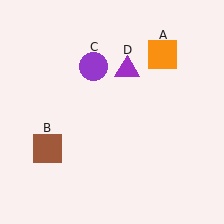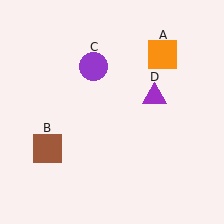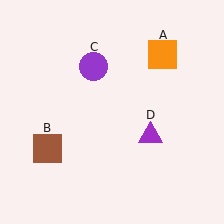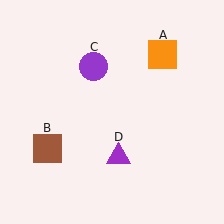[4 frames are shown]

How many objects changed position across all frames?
1 object changed position: purple triangle (object D).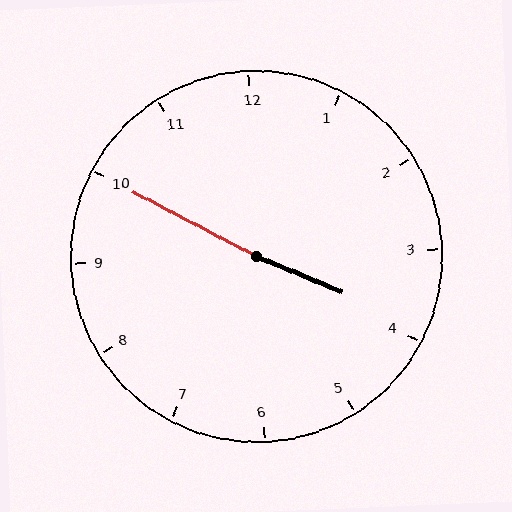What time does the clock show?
3:50.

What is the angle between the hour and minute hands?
Approximately 175 degrees.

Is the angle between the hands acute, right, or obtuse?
It is obtuse.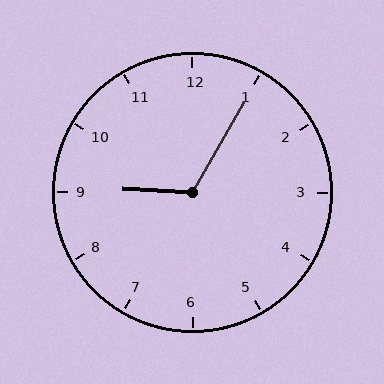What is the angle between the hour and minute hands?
Approximately 118 degrees.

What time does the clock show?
9:05.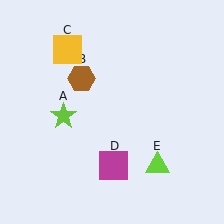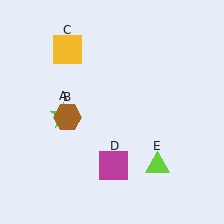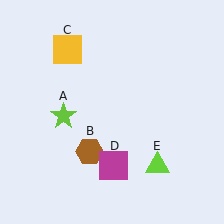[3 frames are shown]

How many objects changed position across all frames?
1 object changed position: brown hexagon (object B).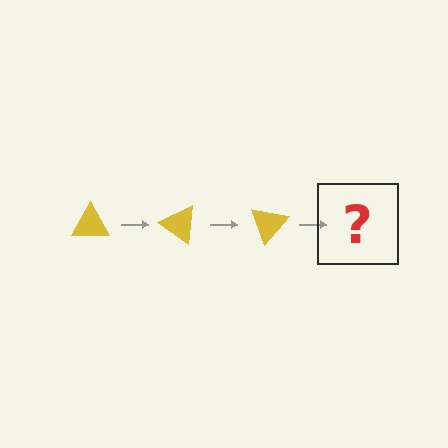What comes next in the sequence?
The next element should be a yellow triangle rotated 105 degrees.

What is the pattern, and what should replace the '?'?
The pattern is that the triangle rotates 35 degrees each step. The '?' should be a yellow triangle rotated 105 degrees.